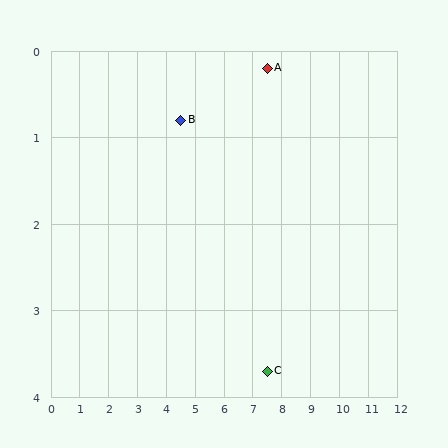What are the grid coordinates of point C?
Point C is at approximately (7.5, 3.7).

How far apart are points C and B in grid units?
Points C and B are about 4.2 grid units apart.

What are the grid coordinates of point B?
Point B is at approximately (4.5, 0.8).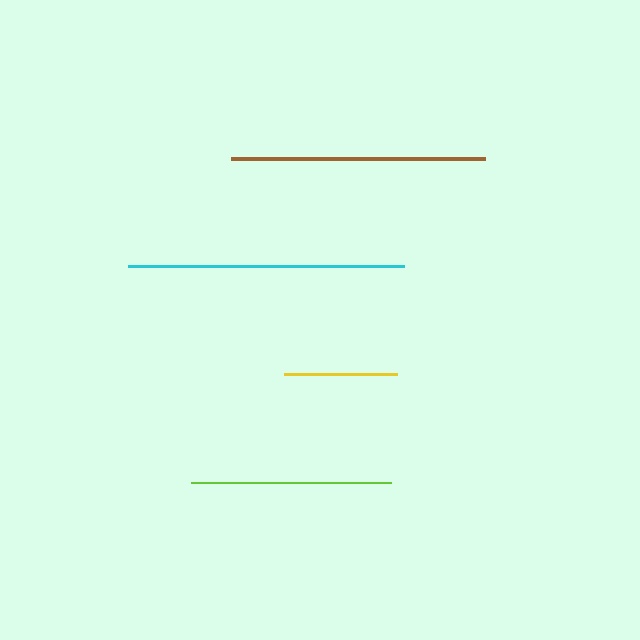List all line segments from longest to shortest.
From longest to shortest: cyan, brown, lime, yellow.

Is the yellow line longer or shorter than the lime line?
The lime line is longer than the yellow line.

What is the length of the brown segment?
The brown segment is approximately 254 pixels long.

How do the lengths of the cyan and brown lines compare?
The cyan and brown lines are approximately the same length.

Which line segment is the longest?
The cyan line is the longest at approximately 276 pixels.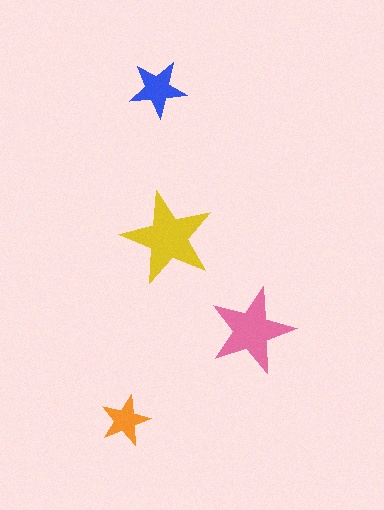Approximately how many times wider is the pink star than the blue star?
About 1.5 times wider.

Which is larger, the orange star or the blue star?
The blue one.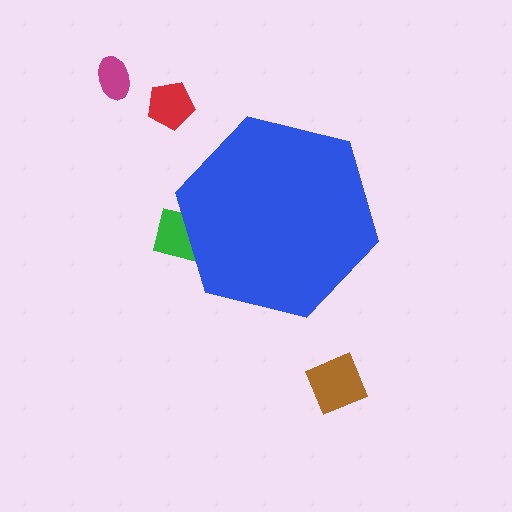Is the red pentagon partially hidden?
No, the red pentagon is fully visible.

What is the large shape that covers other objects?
A blue hexagon.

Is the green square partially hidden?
Yes, the green square is partially hidden behind the blue hexagon.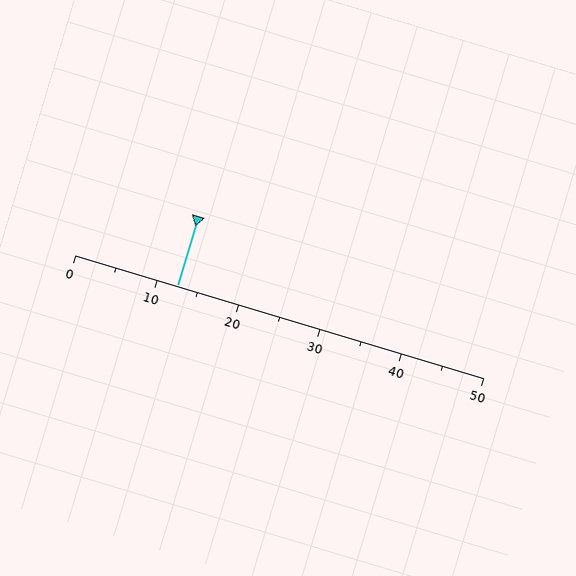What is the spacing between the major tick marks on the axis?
The major ticks are spaced 10 apart.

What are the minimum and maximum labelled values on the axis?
The axis runs from 0 to 50.